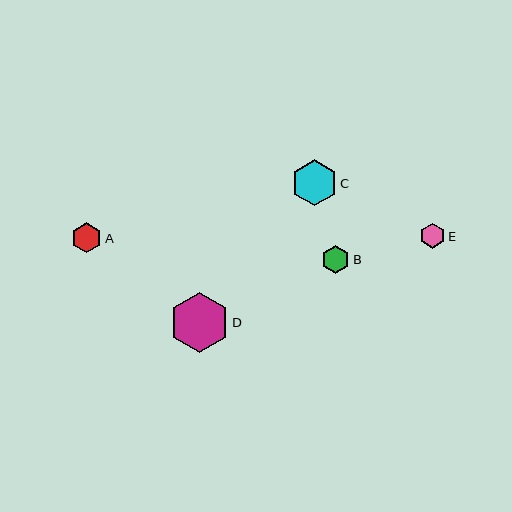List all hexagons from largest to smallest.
From largest to smallest: D, C, A, B, E.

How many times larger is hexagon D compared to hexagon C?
Hexagon D is approximately 1.3 times the size of hexagon C.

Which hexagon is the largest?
Hexagon D is the largest with a size of approximately 59 pixels.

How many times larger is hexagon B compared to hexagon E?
Hexagon B is approximately 1.1 times the size of hexagon E.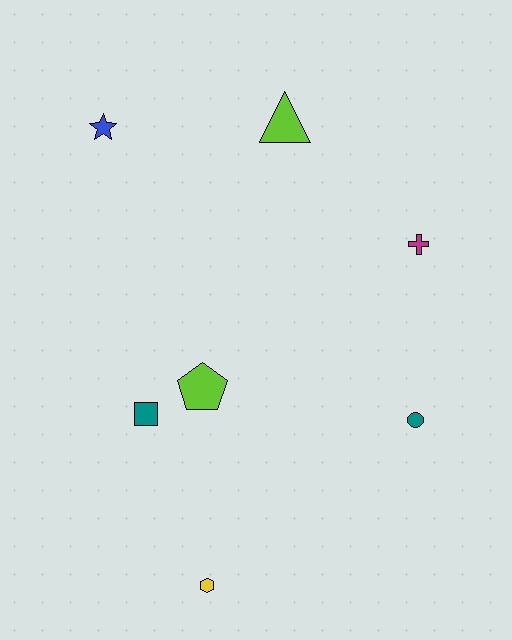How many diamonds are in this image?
There are no diamonds.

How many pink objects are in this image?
There are no pink objects.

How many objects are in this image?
There are 7 objects.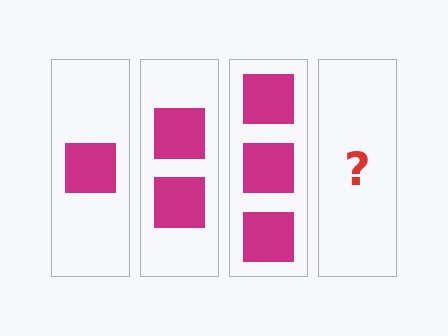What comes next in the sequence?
The next element should be 4 squares.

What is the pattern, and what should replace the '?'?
The pattern is that each step adds one more square. The '?' should be 4 squares.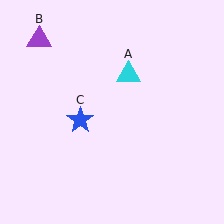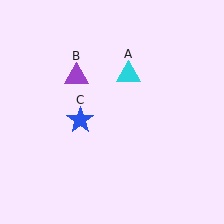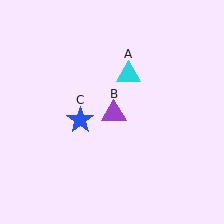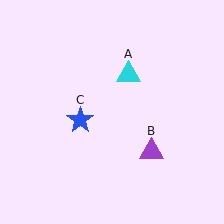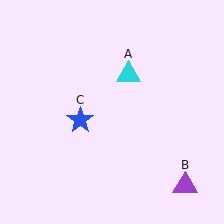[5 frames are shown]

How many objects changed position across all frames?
1 object changed position: purple triangle (object B).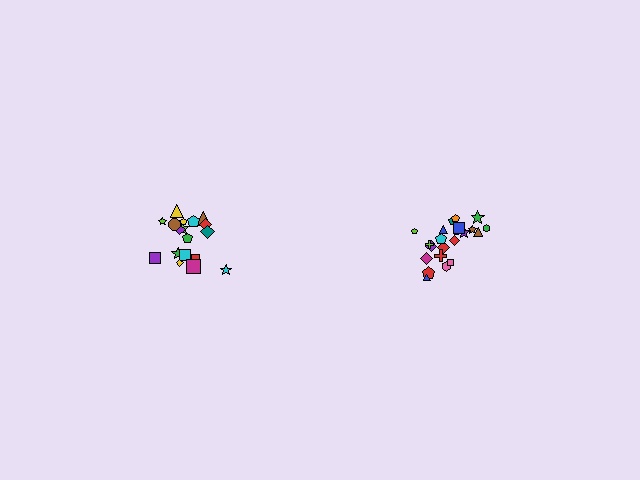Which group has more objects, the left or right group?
The right group.